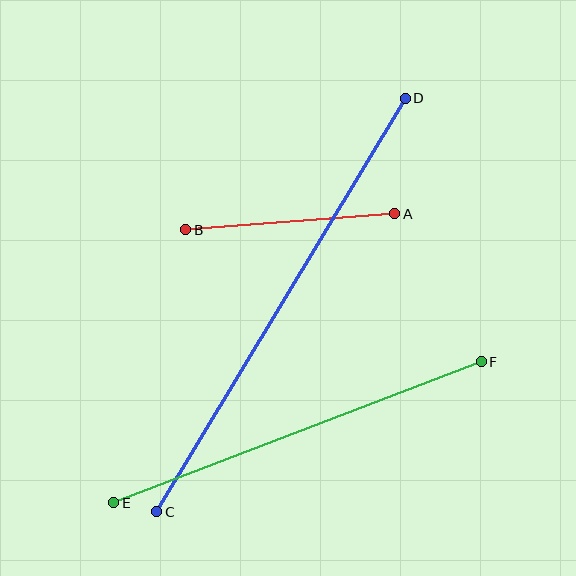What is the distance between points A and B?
The distance is approximately 209 pixels.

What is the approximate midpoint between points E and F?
The midpoint is at approximately (298, 432) pixels.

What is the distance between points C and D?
The distance is approximately 482 pixels.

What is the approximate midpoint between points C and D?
The midpoint is at approximately (281, 305) pixels.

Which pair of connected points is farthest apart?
Points C and D are farthest apart.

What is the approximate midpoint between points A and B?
The midpoint is at approximately (290, 222) pixels.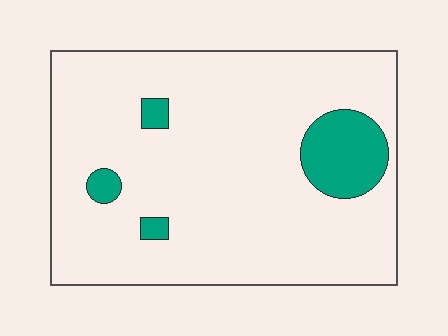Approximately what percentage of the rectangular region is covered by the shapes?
Approximately 10%.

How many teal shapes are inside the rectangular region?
4.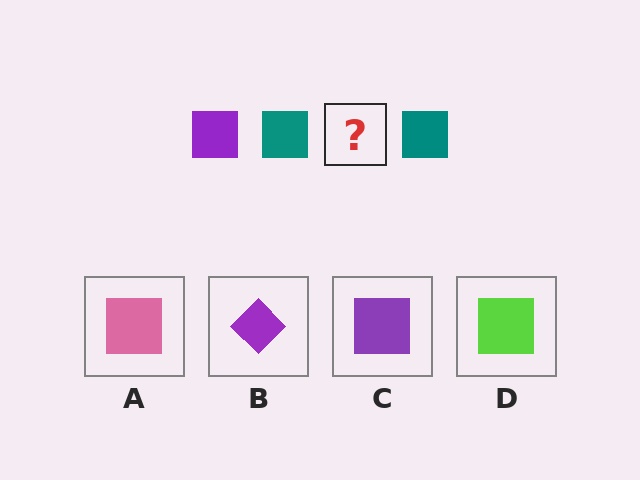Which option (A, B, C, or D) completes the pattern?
C.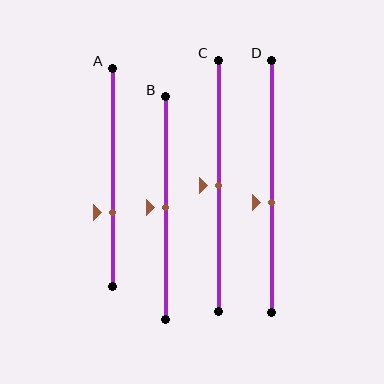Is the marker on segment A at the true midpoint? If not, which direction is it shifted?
No, the marker on segment A is shifted downward by about 16% of the segment length.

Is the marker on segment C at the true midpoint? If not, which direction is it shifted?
Yes, the marker on segment C is at the true midpoint.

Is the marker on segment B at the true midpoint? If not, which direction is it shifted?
Yes, the marker on segment B is at the true midpoint.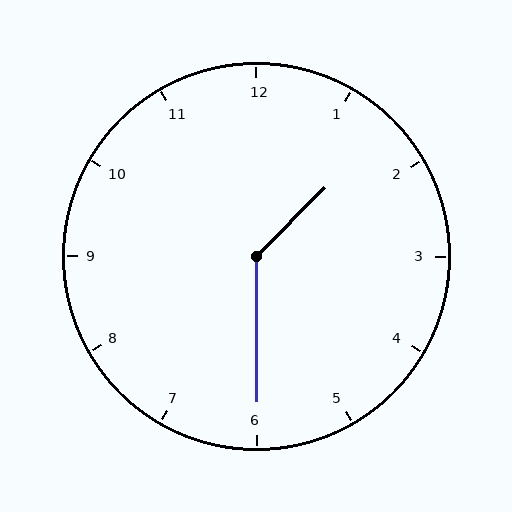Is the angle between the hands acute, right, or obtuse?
It is obtuse.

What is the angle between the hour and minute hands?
Approximately 135 degrees.